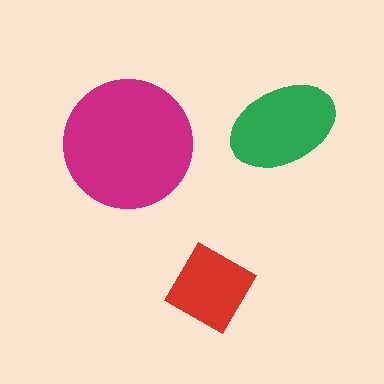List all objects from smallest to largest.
The red diamond, the green ellipse, the magenta circle.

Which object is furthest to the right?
The green ellipse is rightmost.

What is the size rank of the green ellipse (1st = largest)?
2nd.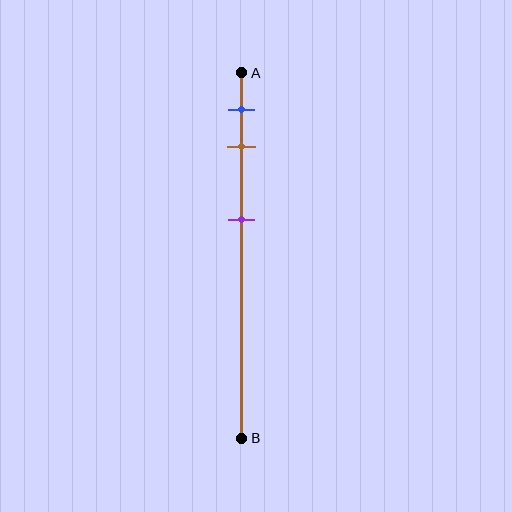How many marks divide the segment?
There are 3 marks dividing the segment.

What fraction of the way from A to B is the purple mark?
The purple mark is approximately 40% (0.4) of the way from A to B.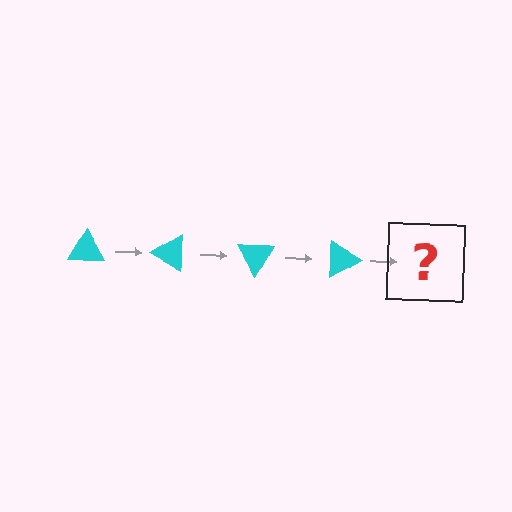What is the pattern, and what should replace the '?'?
The pattern is that the triangle rotates 30 degrees each step. The '?' should be a cyan triangle rotated 120 degrees.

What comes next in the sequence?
The next element should be a cyan triangle rotated 120 degrees.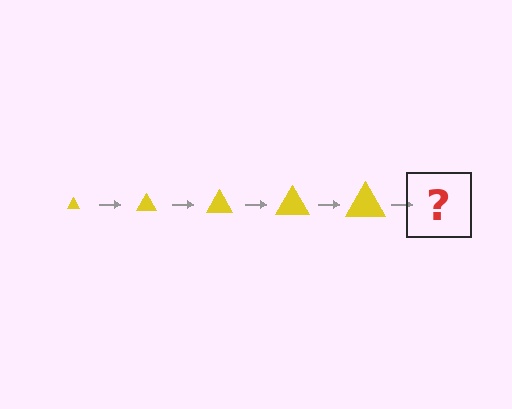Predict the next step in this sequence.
The next step is a yellow triangle, larger than the previous one.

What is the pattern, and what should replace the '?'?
The pattern is that the triangle gets progressively larger each step. The '?' should be a yellow triangle, larger than the previous one.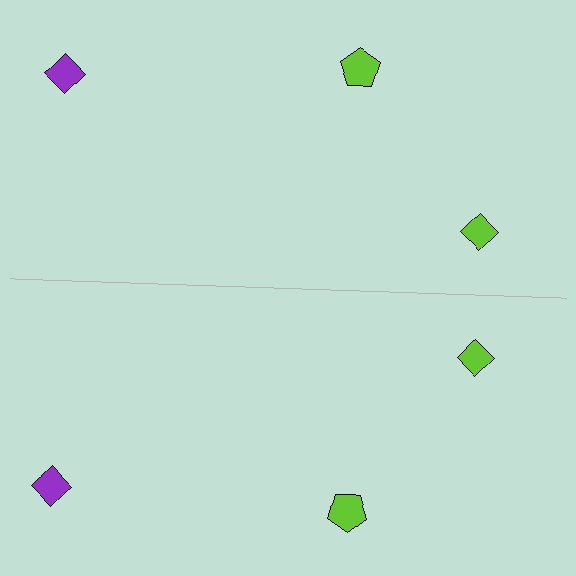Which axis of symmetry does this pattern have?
The pattern has a horizontal axis of symmetry running through the center of the image.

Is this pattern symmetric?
Yes, this pattern has bilateral (reflection) symmetry.